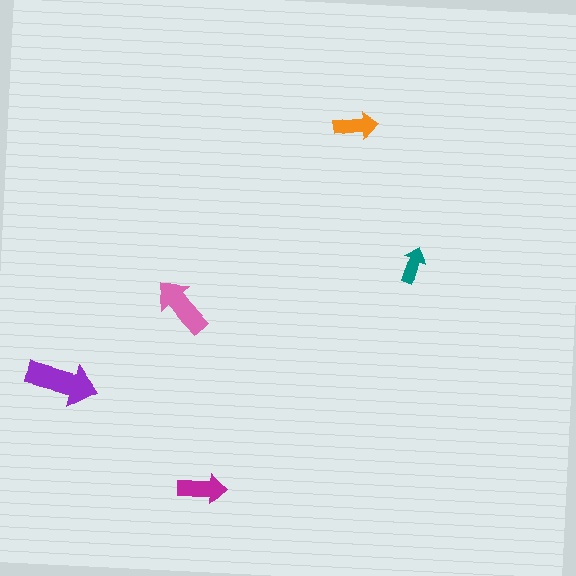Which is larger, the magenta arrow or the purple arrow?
The purple one.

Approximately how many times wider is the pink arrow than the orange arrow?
About 1.5 times wider.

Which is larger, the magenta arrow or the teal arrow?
The magenta one.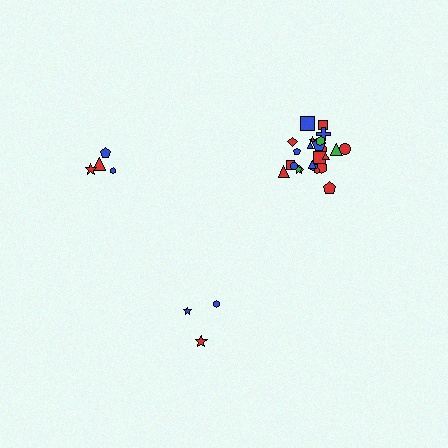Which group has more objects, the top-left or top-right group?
The top-right group.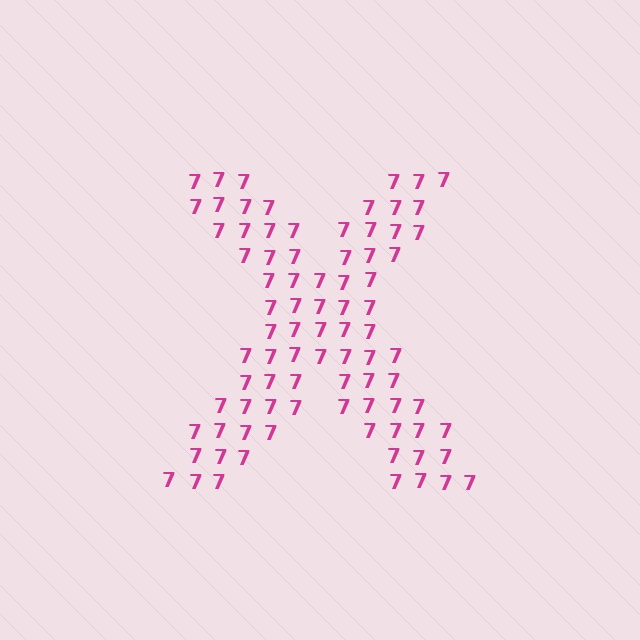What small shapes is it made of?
It is made of small digit 7's.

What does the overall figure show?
The overall figure shows the letter X.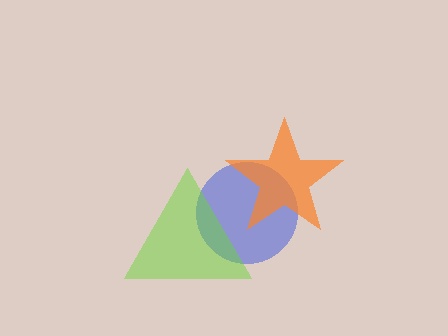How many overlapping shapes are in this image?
There are 3 overlapping shapes in the image.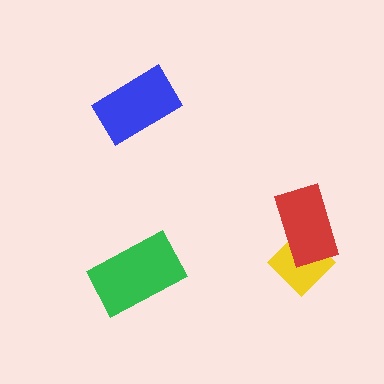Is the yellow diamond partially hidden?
Yes, it is partially covered by another shape.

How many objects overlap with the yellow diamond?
1 object overlaps with the yellow diamond.